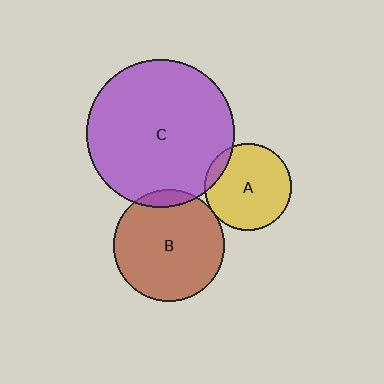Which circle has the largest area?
Circle C (purple).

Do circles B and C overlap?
Yes.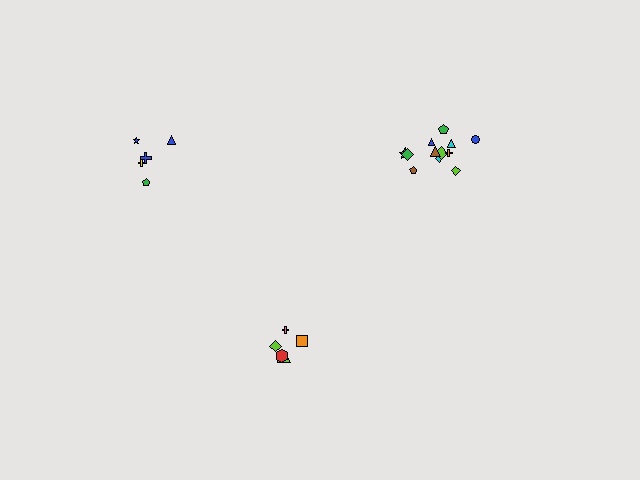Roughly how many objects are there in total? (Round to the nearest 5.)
Roughly 20 objects in total.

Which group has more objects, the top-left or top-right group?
The top-right group.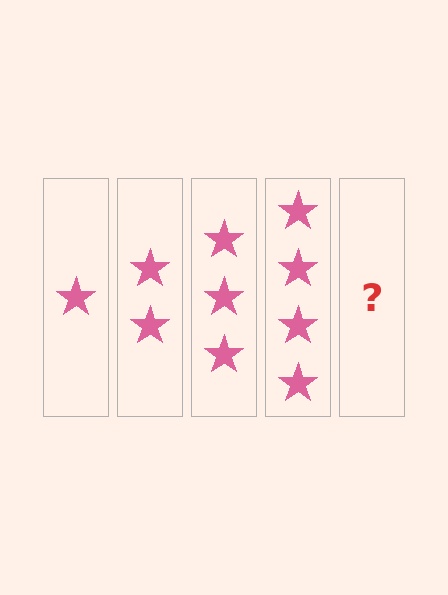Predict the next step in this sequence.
The next step is 5 stars.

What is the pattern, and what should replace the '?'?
The pattern is that each step adds one more star. The '?' should be 5 stars.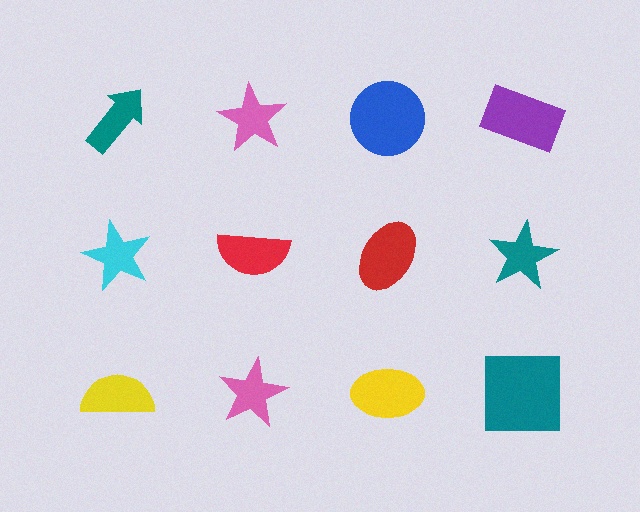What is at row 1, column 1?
A teal arrow.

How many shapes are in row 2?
4 shapes.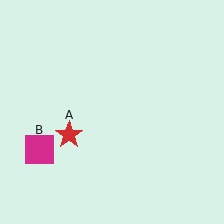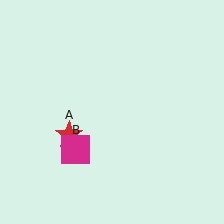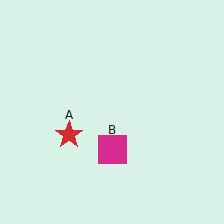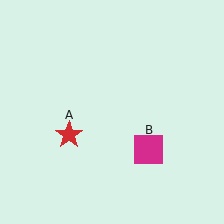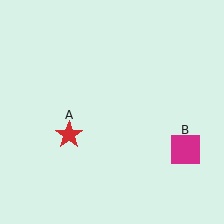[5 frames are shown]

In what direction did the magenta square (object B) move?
The magenta square (object B) moved right.